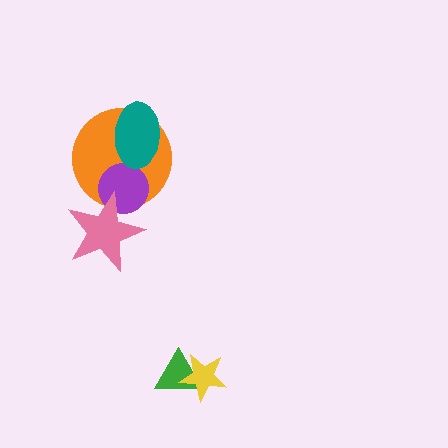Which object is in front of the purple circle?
The pink star is in front of the purple circle.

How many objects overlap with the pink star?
2 objects overlap with the pink star.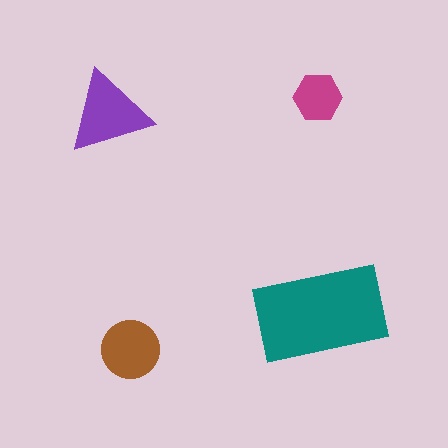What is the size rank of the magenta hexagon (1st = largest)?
4th.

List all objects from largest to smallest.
The teal rectangle, the purple triangle, the brown circle, the magenta hexagon.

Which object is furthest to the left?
The purple triangle is leftmost.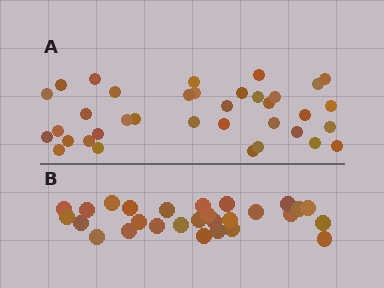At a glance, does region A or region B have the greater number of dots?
Region A (the top region) has more dots.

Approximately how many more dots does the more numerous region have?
Region A has roughly 8 or so more dots than region B.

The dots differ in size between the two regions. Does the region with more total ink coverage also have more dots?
No. Region B has more total ink coverage because its dots are larger, but region A actually contains more individual dots. Total area can be misleading — the number of items is what matters here.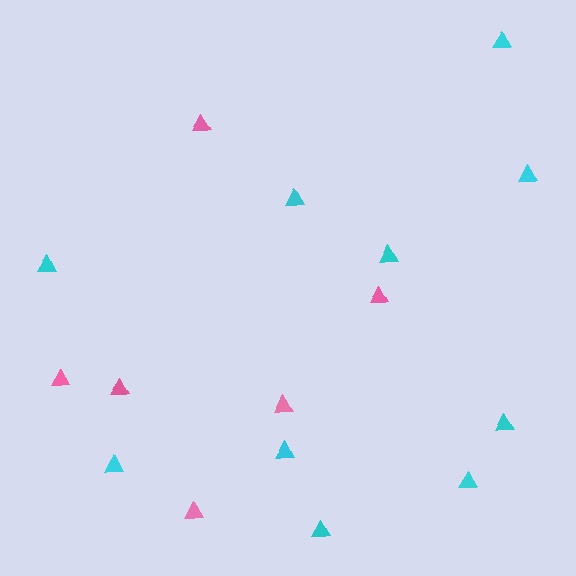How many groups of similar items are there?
There are 2 groups: one group of pink triangles (6) and one group of cyan triangles (10).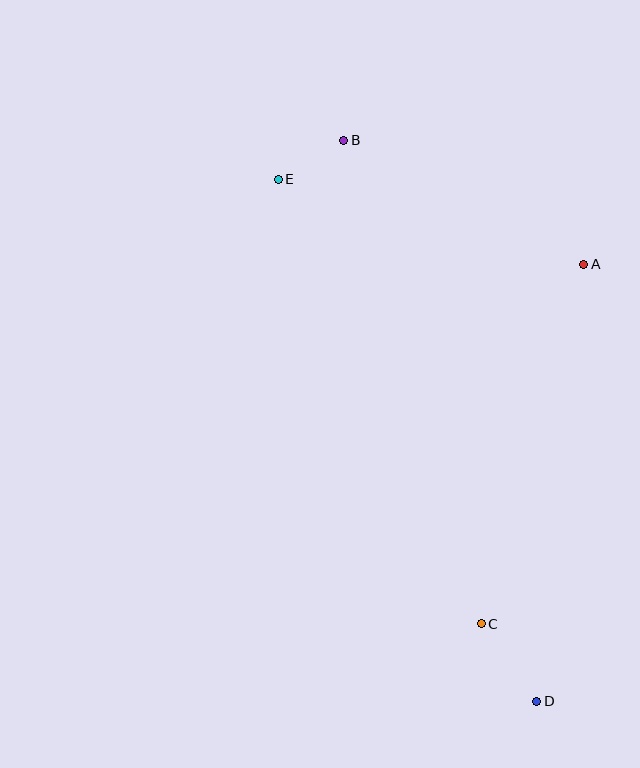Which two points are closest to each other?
Points B and E are closest to each other.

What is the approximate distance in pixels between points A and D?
The distance between A and D is approximately 439 pixels.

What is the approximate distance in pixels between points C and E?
The distance between C and E is approximately 489 pixels.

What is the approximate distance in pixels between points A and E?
The distance between A and E is approximately 317 pixels.